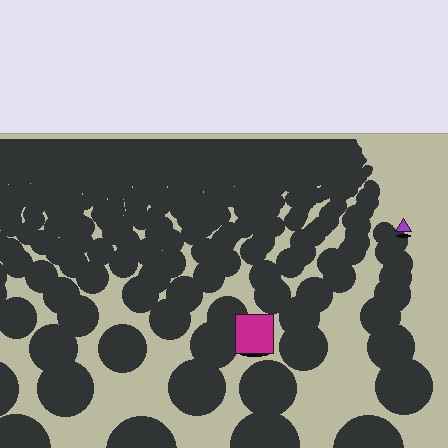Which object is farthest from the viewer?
The purple triangle is farthest from the viewer. It appears smaller and the ground texture around it is denser.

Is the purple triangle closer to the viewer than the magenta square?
No. The magenta square is closer — you can tell from the texture gradient: the ground texture is coarser near it.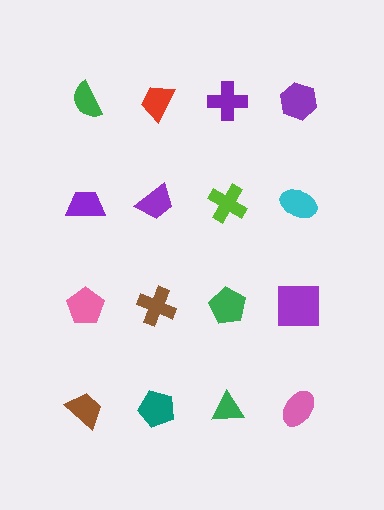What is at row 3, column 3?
A green pentagon.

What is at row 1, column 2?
A red trapezoid.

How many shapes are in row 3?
4 shapes.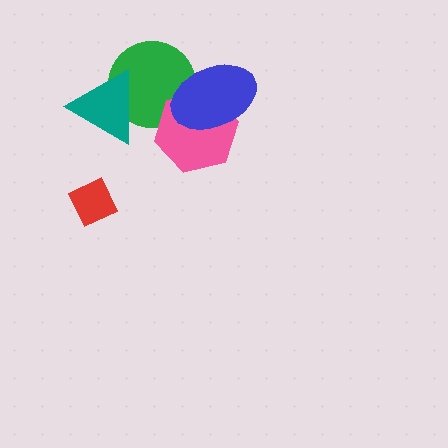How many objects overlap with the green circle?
3 objects overlap with the green circle.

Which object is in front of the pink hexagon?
The blue ellipse is in front of the pink hexagon.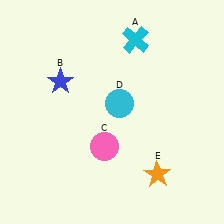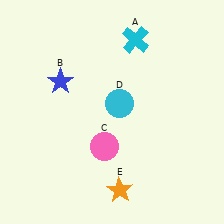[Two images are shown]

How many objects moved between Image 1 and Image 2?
1 object moved between the two images.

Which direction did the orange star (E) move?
The orange star (E) moved left.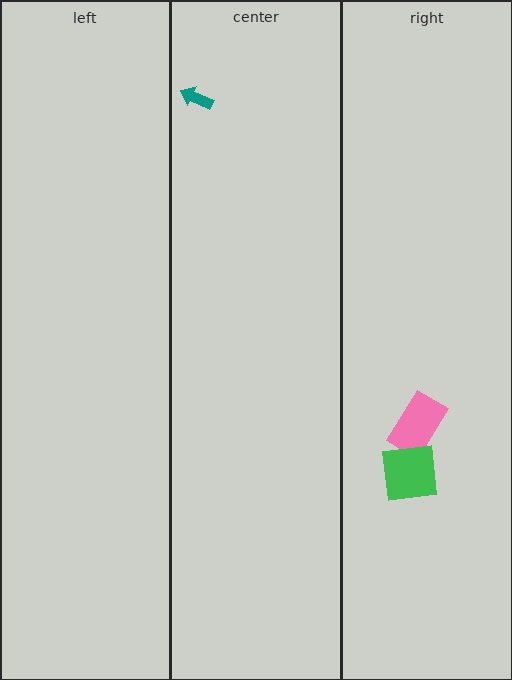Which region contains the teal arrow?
The center region.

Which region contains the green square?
The right region.